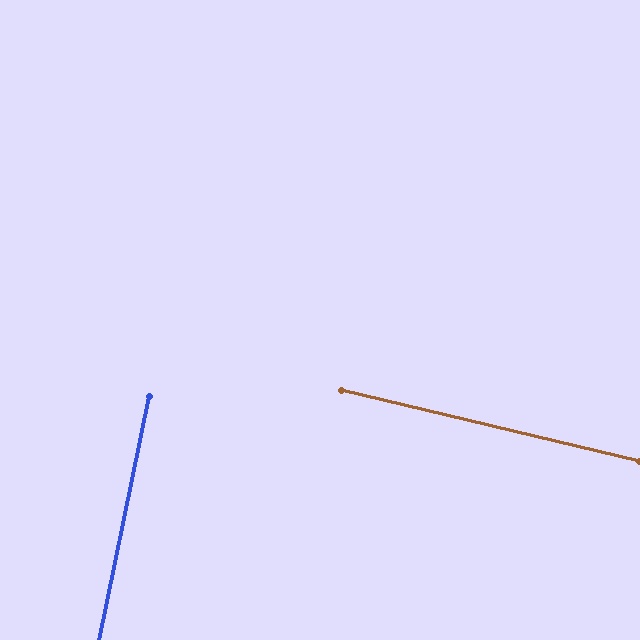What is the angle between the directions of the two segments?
Approximately 88 degrees.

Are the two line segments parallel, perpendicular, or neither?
Perpendicular — they meet at approximately 88°.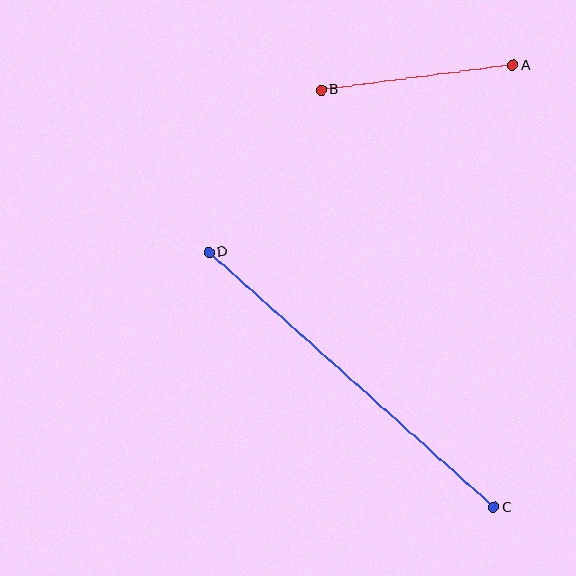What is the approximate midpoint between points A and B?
The midpoint is at approximately (417, 78) pixels.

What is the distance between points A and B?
The distance is approximately 193 pixels.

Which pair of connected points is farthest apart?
Points C and D are farthest apart.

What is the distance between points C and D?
The distance is approximately 382 pixels.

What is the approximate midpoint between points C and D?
The midpoint is at approximately (351, 380) pixels.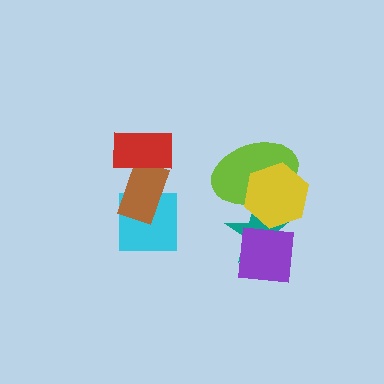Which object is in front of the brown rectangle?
The red rectangle is in front of the brown rectangle.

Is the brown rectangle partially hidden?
Yes, it is partially covered by another shape.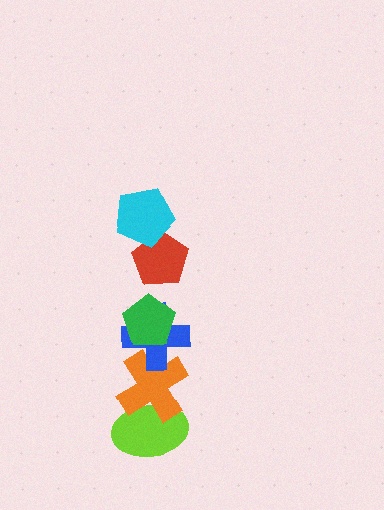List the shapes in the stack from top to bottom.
From top to bottom: the cyan pentagon, the red pentagon, the green pentagon, the blue cross, the orange cross, the lime ellipse.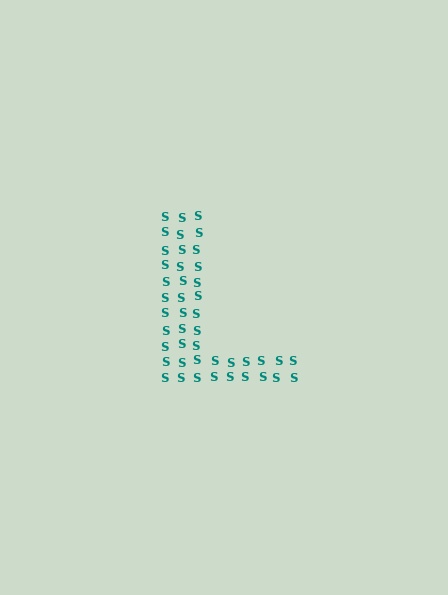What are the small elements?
The small elements are letter S's.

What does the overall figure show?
The overall figure shows the letter L.